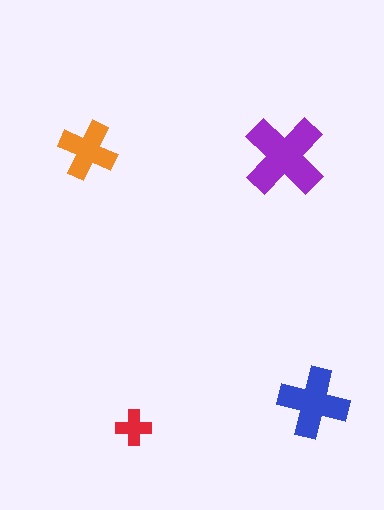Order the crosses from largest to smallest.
the purple one, the blue one, the orange one, the red one.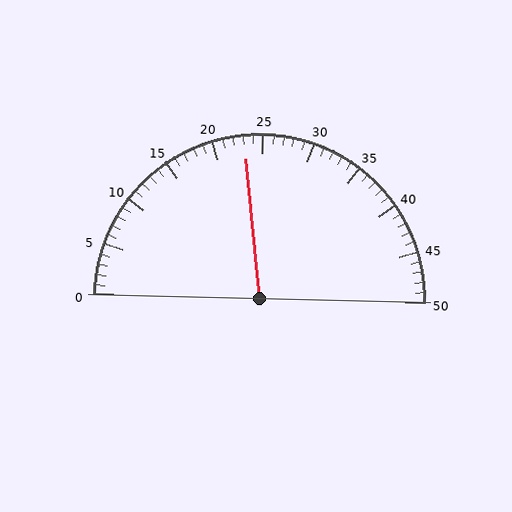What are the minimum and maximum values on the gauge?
The gauge ranges from 0 to 50.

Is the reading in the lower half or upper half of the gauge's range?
The reading is in the lower half of the range (0 to 50).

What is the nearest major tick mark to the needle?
The nearest major tick mark is 25.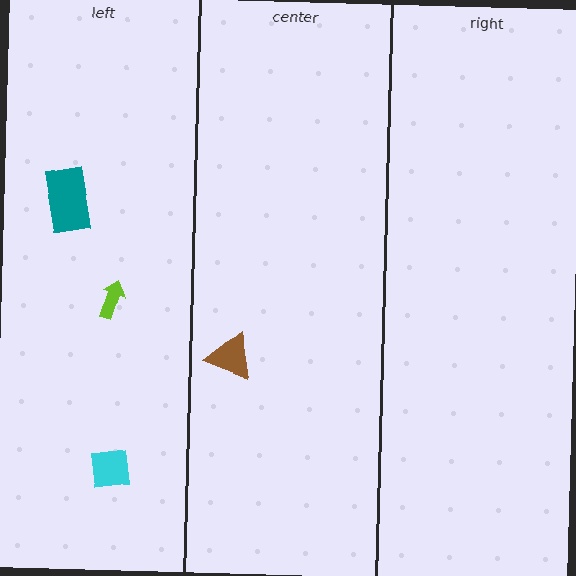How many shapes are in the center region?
1.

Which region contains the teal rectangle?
The left region.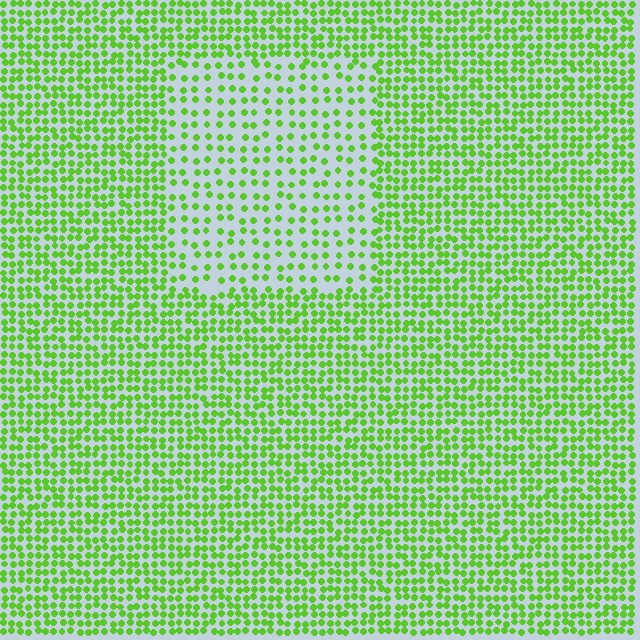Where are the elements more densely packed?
The elements are more densely packed outside the rectangle boundary.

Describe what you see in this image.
The image contains small lime elements arranged at two different densities. A rectangle-shaped region is visible where the elements are less densely packed than the surrounding area.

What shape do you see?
I see a rectangle.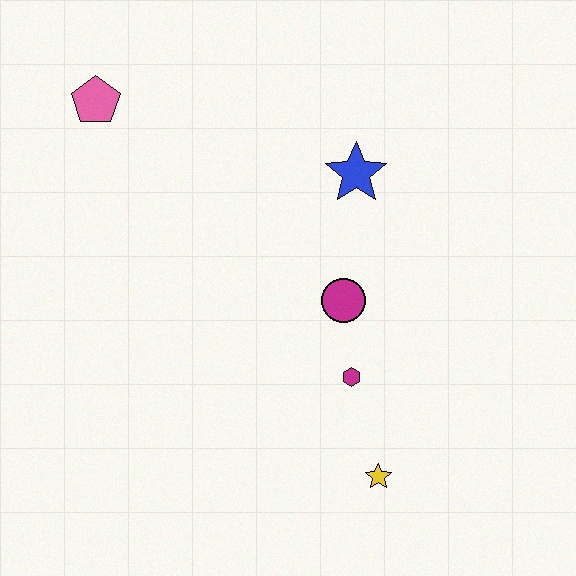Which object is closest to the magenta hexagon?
The magenta circle is closest to the magenta hexagon.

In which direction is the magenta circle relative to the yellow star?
The magenta circle is above the yellow star.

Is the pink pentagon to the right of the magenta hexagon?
No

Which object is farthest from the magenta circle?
The pink pentagon is farthest from the magenta circle.